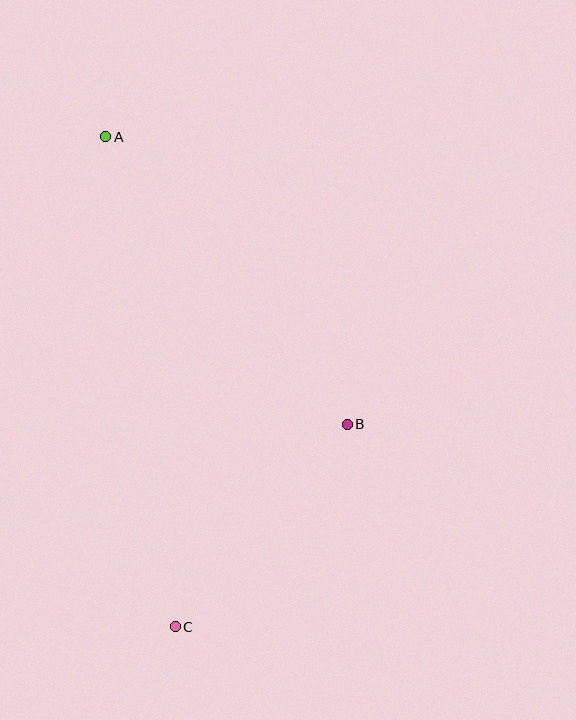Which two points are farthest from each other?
Points A and C are farthest from each other.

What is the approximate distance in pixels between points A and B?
The distance between A and B is approximately 376 pixels.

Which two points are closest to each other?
Points B and C are closest to each other.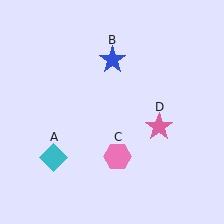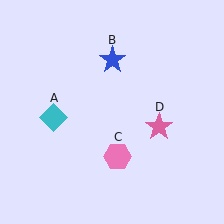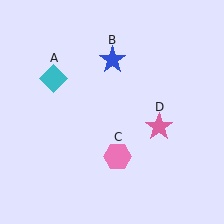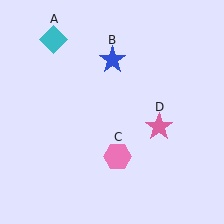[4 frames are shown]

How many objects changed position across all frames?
1 object changed position: cyan diamond (object A).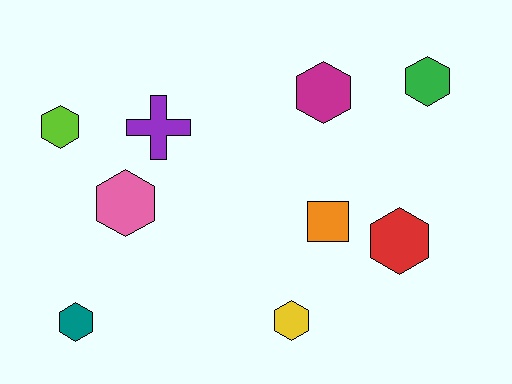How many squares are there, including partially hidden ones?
There is 1 square.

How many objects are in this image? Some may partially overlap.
There are 9 objects.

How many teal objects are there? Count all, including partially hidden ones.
There is 1 teal object.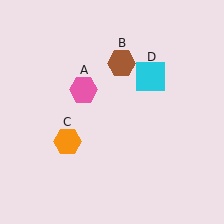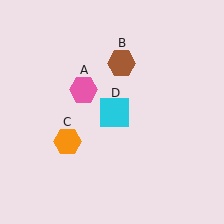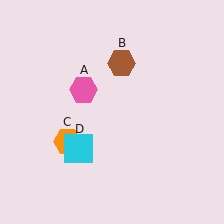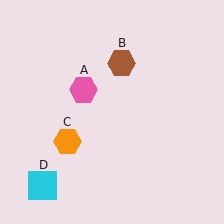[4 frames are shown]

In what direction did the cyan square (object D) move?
The cyan square (object D) moved down and to the left.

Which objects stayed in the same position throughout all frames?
Pink hexagon (object A) and brown hexagon (object B) and orange hexagon (object C) remained stationary.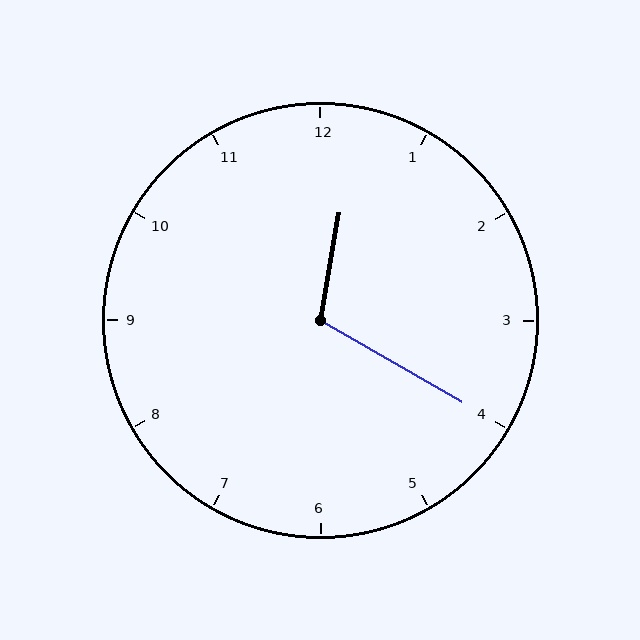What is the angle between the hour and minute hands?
Approximately 110 degrees.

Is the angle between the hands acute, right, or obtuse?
It is obtuse.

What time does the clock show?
12:20.